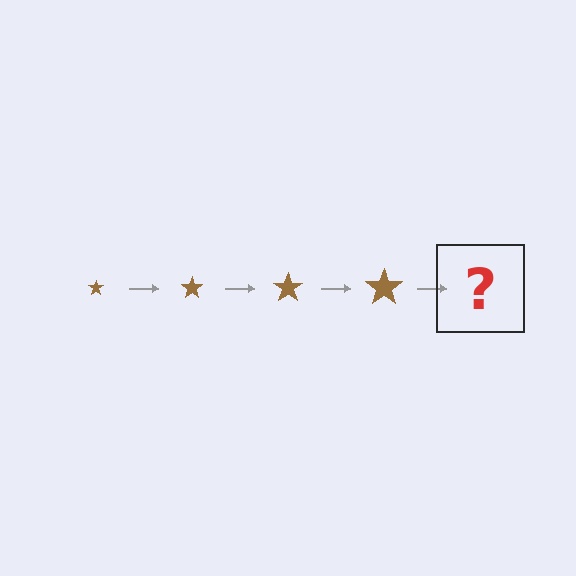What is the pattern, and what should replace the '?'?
The pattern is that the star gets progressively larger each step. The '?' should be a brown star, larger than the previous one.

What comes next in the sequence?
The next element should be a brown star, larger than the previous one.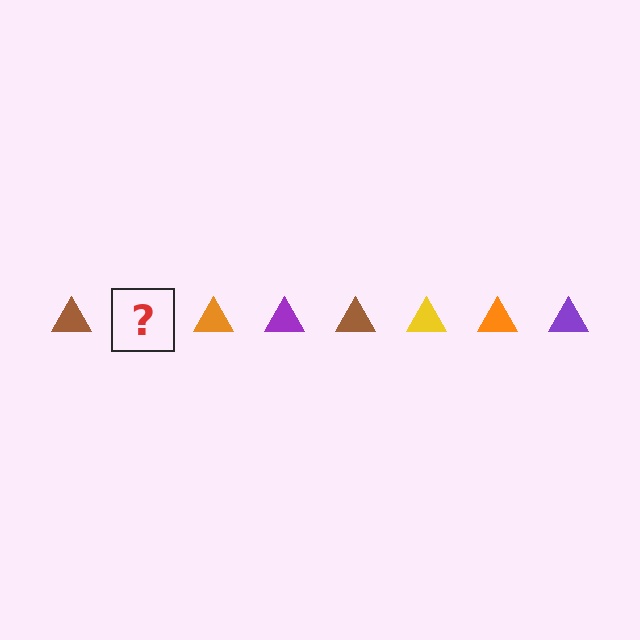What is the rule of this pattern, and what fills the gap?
The rule is that the pattern cycles through brown, yellow, orange, purple triangles. The gap should be filled with a yellow triangle.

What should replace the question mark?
The question mark should be replaced with a yellow triangle.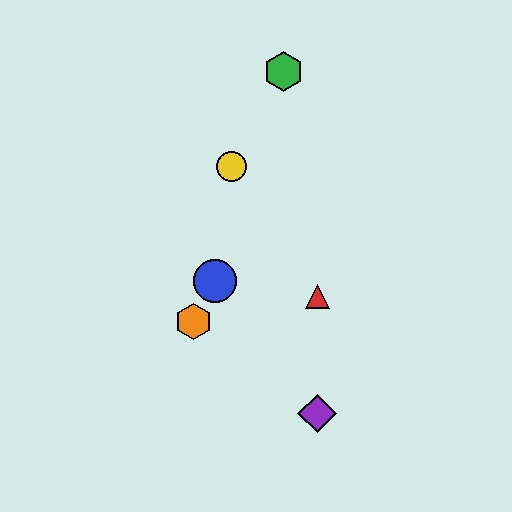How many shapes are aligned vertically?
2 shapes (the red triangle, the purple diamond) are aligned vertically.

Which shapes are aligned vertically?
The red triangle, the purple diamond are aligned vertically.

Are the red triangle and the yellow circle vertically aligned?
No, the red triangle is at x≈317 and the yellow circle is at x≈231.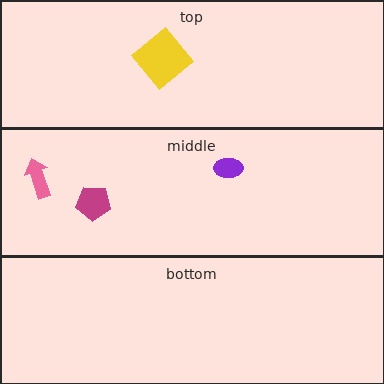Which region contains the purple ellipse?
The middle region.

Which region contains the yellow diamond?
The top region.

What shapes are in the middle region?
The purple ellipse, the pink arrow, the magenta pentagon.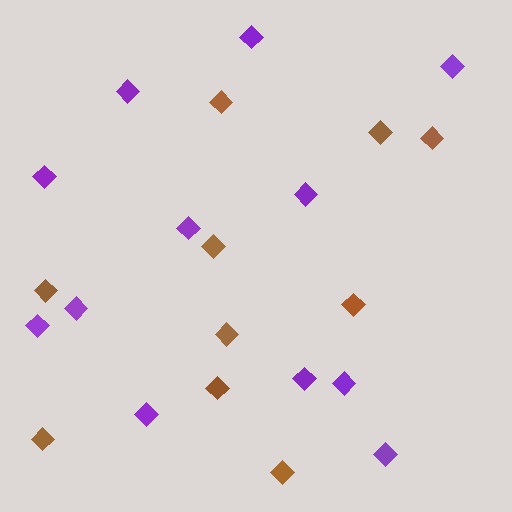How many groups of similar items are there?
There are 2 groups: one group of brown diamonds (10) and one group of purple diamonds (12).